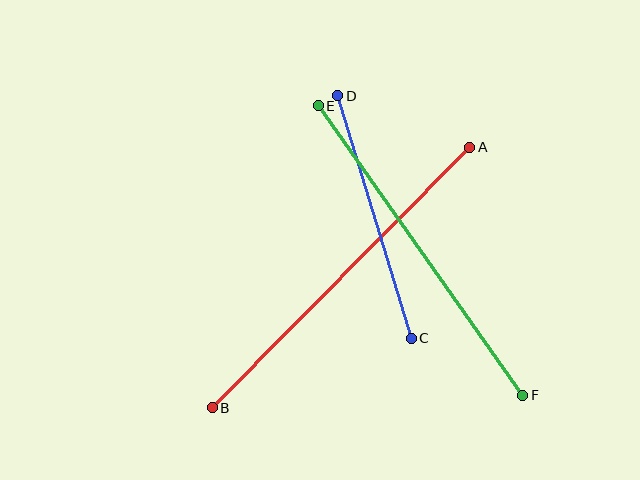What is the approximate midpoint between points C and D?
The midpoint is at approximately (374, 217) pixels.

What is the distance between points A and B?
The distance is approximately 366 pixels.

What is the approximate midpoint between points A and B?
The midpoint is at approximately (341, 278) pixels.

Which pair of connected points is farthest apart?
Points A and B are farthest apart.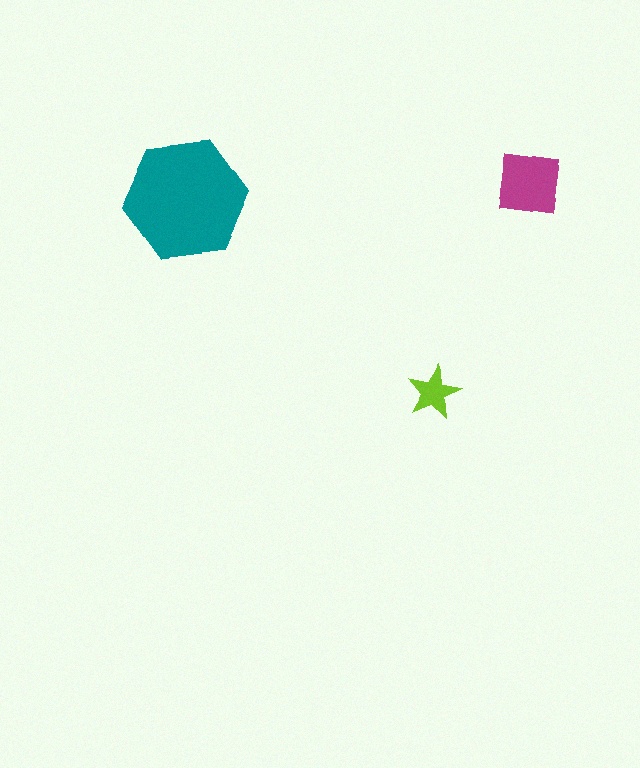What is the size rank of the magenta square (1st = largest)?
2nd.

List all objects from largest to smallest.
The teal hexagon, the magenta square, the lime star.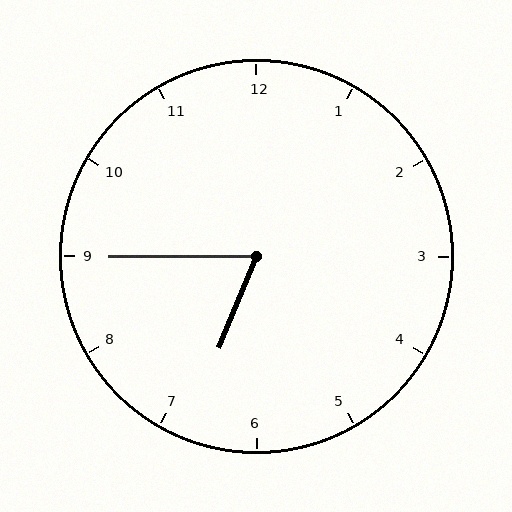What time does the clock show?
6:45.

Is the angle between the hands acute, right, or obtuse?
It is acute.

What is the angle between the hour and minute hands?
Approximately 68 degrees.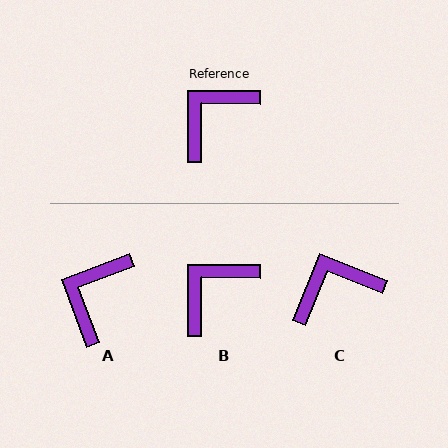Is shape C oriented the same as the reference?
No, it is off by about 22 degrees.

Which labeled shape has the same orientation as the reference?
B.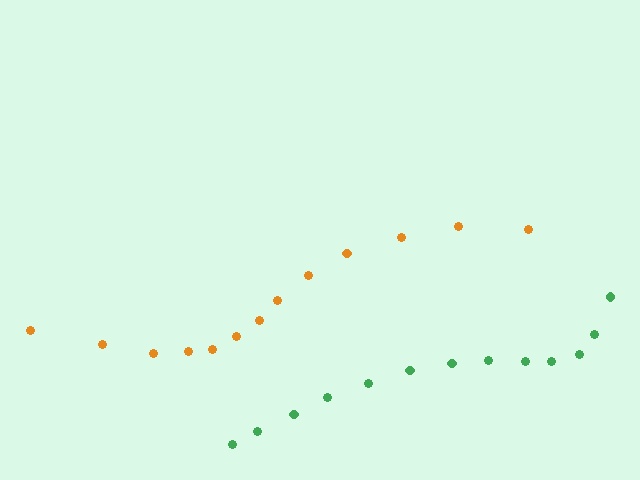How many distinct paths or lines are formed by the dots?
There are 2 distinct paths.